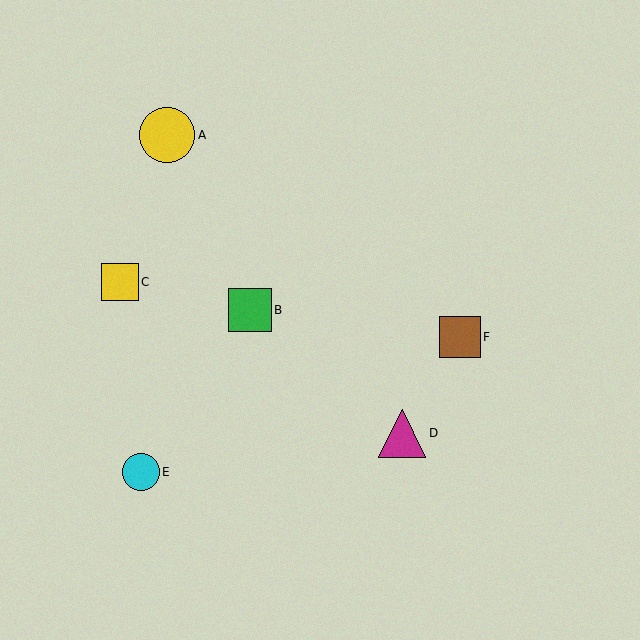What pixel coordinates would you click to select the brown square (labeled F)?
Click at (460, 337) to select the brown square F.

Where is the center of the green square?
The center of the green square is at (250, 310).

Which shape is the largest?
The yellow circle (labeled A) is the largest.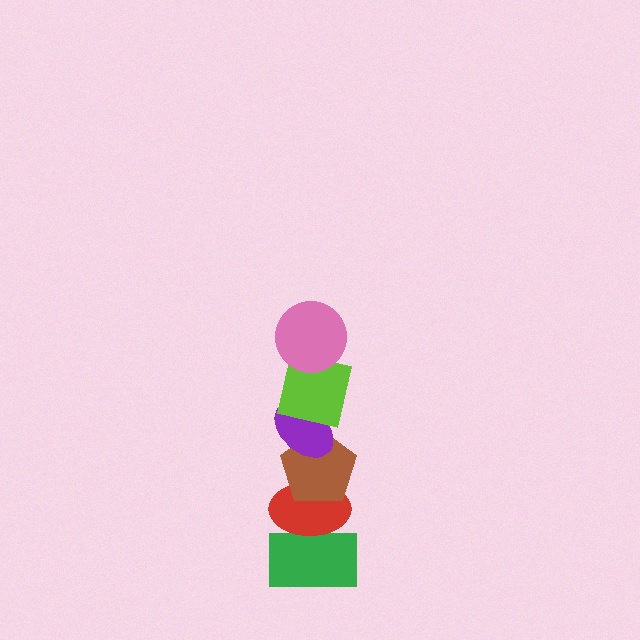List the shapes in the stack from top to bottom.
From top to bottom: the pink circle, the lime square, the purple ellipse, the brown pentagon, the red ellipse, the green rectangle.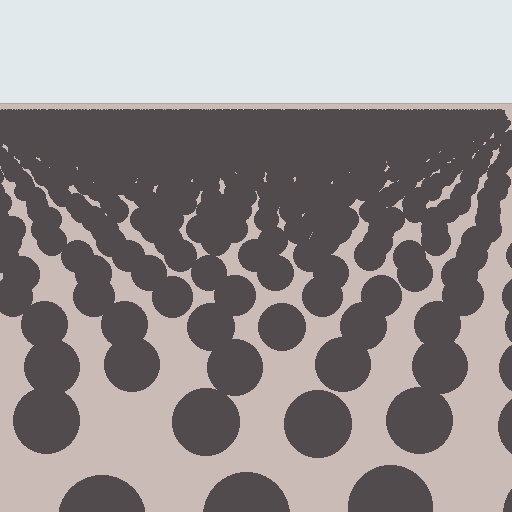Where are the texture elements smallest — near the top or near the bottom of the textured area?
Near the top.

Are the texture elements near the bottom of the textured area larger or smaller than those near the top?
Larger. Near the bottom, elements are closer to the viewer and appear at a bigger on-screen size.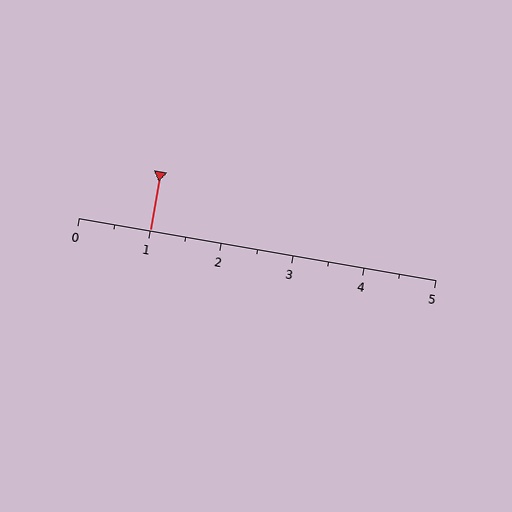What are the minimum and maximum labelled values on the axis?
The axis runs from 0 to 5.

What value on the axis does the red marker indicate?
The marker indicates approximately 1.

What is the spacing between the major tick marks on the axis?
The major ticks are spaced 1 apart.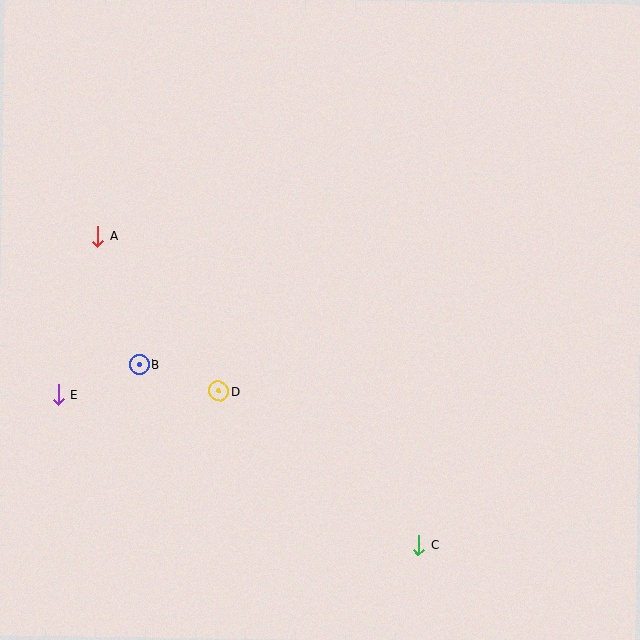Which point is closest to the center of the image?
Point D at (219, 391) is closest to the center.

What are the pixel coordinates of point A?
Point A is at (98, 236).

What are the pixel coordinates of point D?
Point D is at (219, 391).